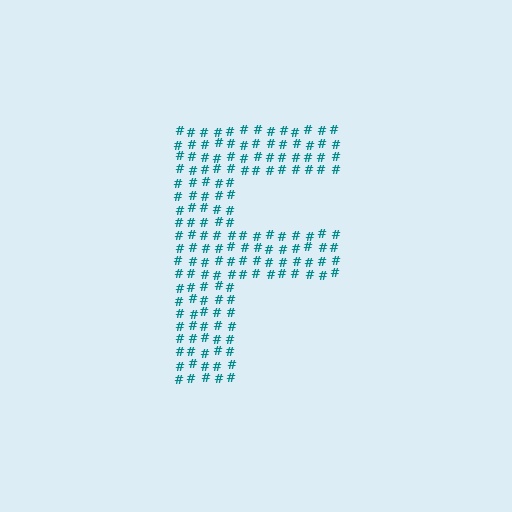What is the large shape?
The large shape is the letter F.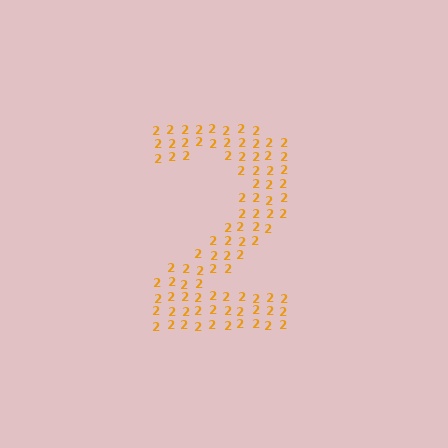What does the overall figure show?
The overall figure shows the digit 2.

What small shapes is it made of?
It is made of small digit 2's.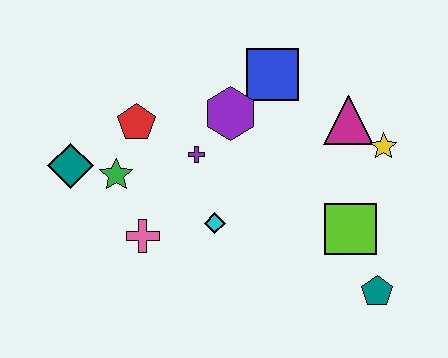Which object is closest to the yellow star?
The magenta triangle is closest to the yellow star.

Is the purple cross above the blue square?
No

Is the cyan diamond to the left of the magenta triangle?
Yes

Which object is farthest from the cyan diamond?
The yellow star is farthest from the cyan diamond.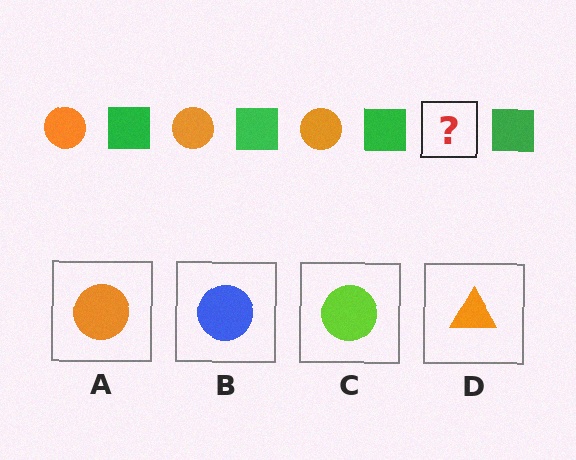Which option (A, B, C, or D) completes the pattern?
A.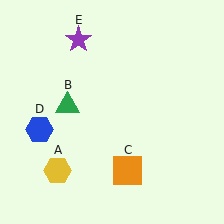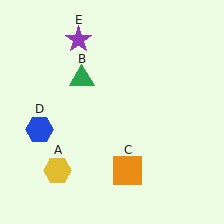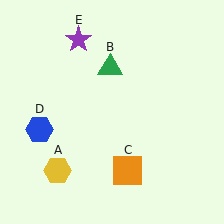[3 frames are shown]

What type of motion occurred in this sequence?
The green triangle (object B) rotated clockwise around the center of the scene.